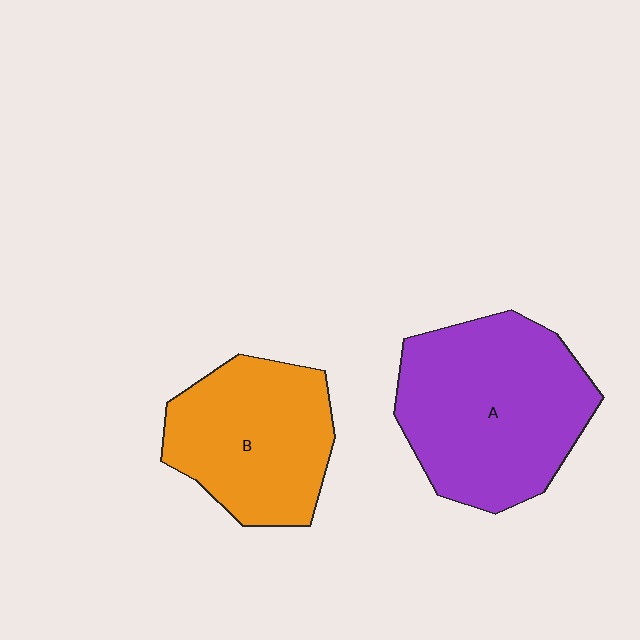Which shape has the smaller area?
Shape B (orange).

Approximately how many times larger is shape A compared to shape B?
Approximately 1.3 times.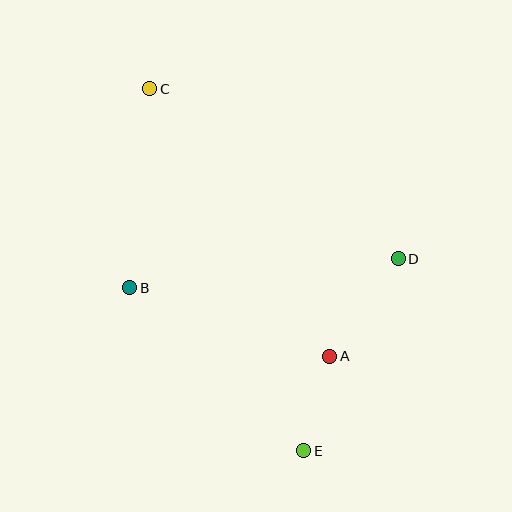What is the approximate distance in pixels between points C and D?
The distance between C and D is approximately 301 pixels.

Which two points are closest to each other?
Points A and E are closest to each other.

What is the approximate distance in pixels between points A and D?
The distance between A and D is approximately 119 pixels.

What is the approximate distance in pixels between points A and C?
The distance between A and C is approximately 322 pixels.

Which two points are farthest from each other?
Points C and E are farthest from each other.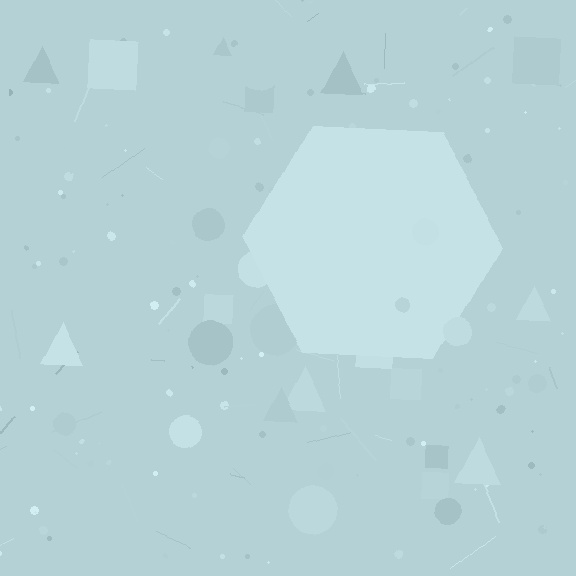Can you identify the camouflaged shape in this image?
The camouflaged shape is a hexagon.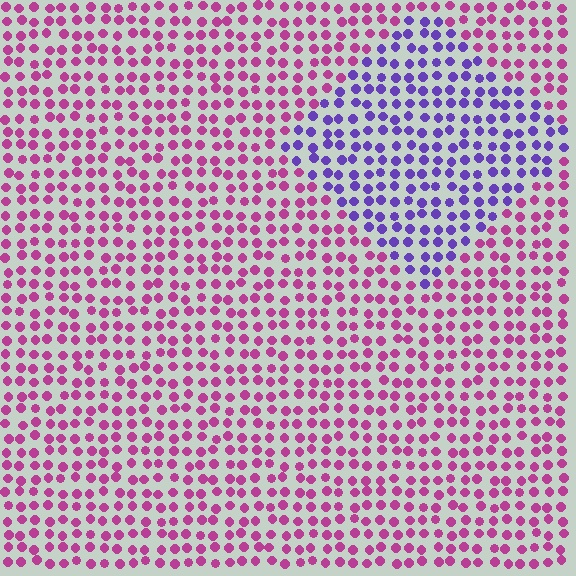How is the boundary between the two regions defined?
The boundary is defined purely by a slight shift in hue (about 57 degrees). Spacing, size, and orientation are identical on both sides.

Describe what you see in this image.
The image is filled with small magenta elements in a uniform arrangement. A diamond-shaped region is visible where the elements are tinted to a slightly different hue, forming a subtle color boundary.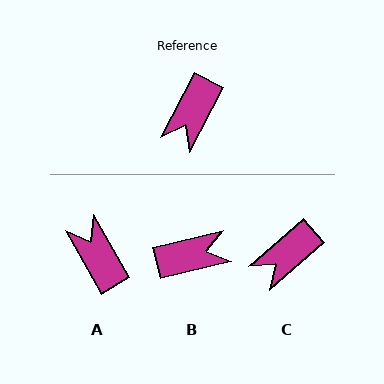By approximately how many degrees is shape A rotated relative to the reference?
Approximately 123 degrees clockwise.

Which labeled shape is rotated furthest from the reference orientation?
B, about 131 degrees away.